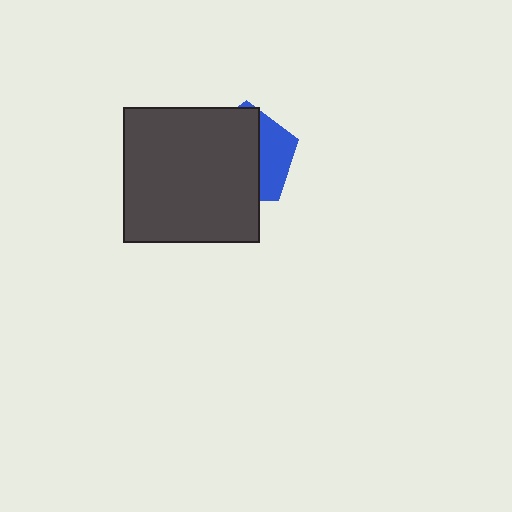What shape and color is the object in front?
The object in front is a dark gray square.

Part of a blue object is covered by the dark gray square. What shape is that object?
It is a pentagon.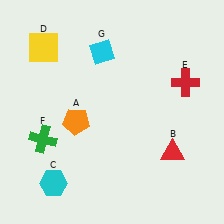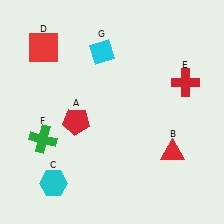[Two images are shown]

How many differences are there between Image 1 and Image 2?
There are 2 differences between the two images.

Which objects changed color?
A changed from orange to red. D changed from yellow to red.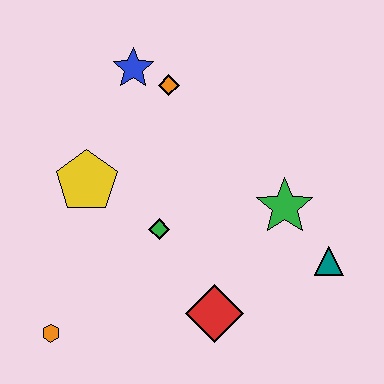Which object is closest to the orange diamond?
The blue star is closest to the orange diamond.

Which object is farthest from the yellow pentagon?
The teal triangle is farthest from the yellow pentagon.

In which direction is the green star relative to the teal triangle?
The green star is above the teal triangle.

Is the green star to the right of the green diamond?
Yes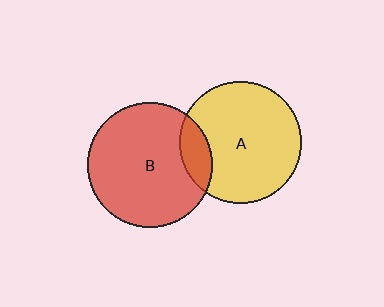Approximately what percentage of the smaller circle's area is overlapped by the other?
Approximately 15%.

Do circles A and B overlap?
Yes.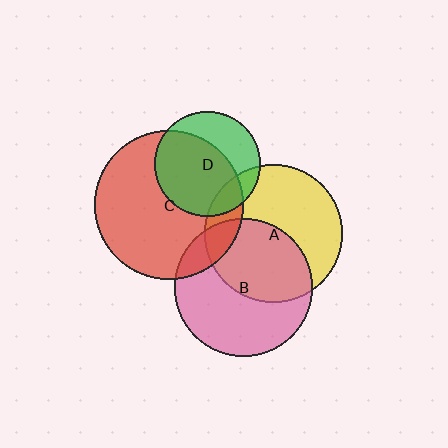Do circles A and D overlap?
Yes.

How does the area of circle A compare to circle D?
Approximately 1.7 times.